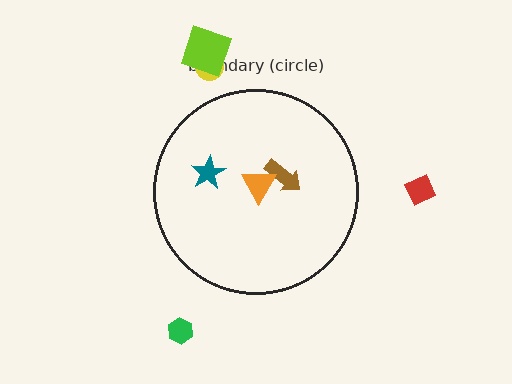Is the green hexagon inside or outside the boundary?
Outside.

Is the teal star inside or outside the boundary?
Inside.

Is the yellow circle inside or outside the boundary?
Outside.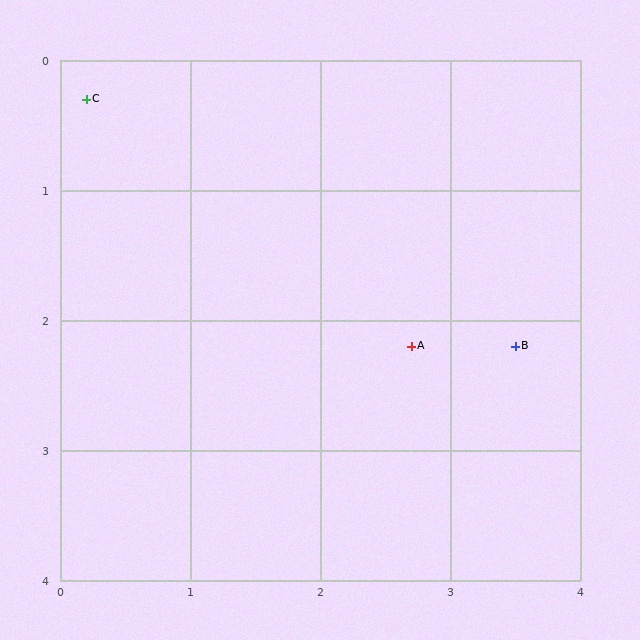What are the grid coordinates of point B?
Point B is at approximately (3.5, 2.2).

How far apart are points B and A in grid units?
Points B and A are about 0.8 grid units apart.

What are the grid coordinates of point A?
Point A is at approximately (2.7, 2.2).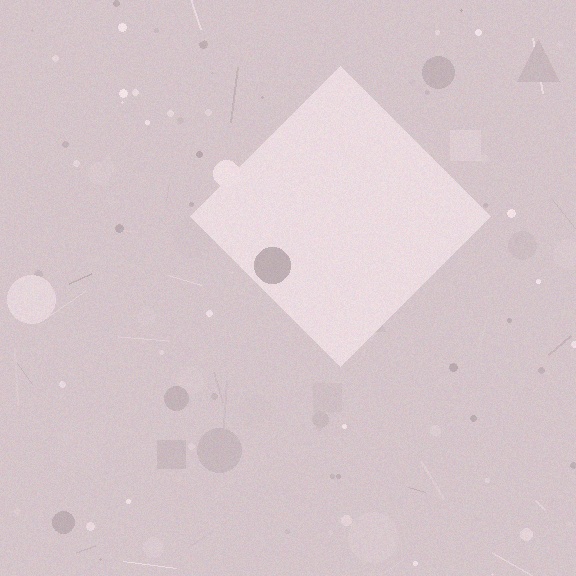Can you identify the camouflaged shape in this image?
The camouflaged shape is a diamond.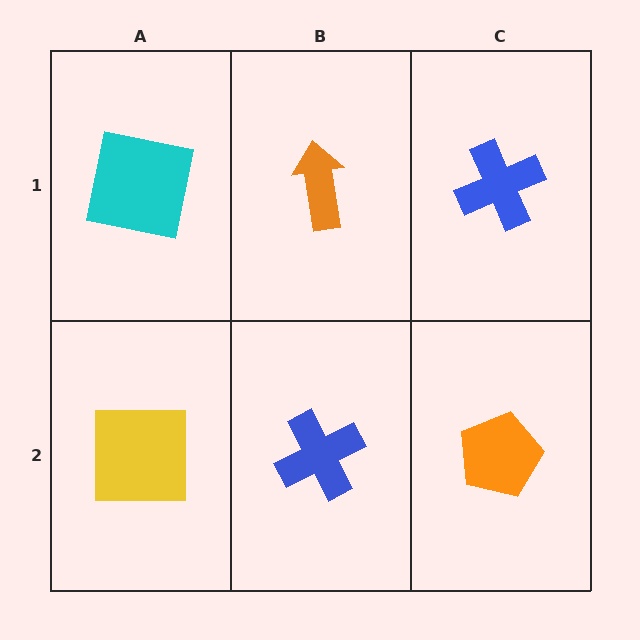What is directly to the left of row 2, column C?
A blue cross.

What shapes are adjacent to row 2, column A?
A cyan square (row 1, column A), a blue cross (row 2, column B).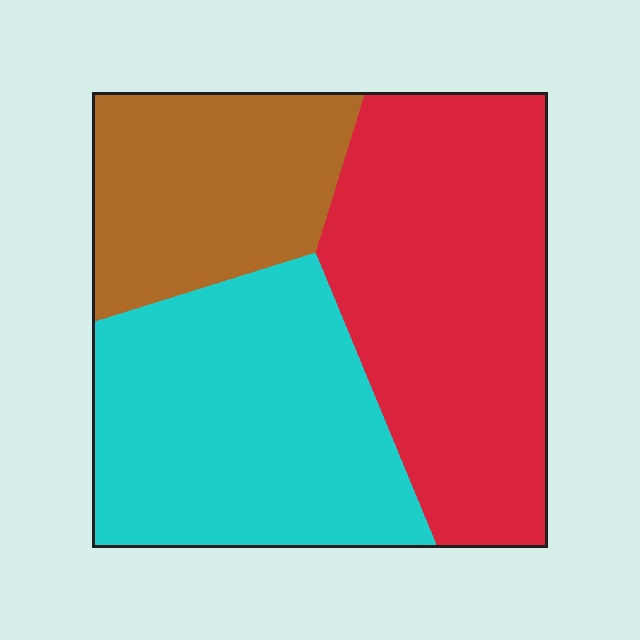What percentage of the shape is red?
Red covers about 40% of the shape.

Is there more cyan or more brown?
Cyan.